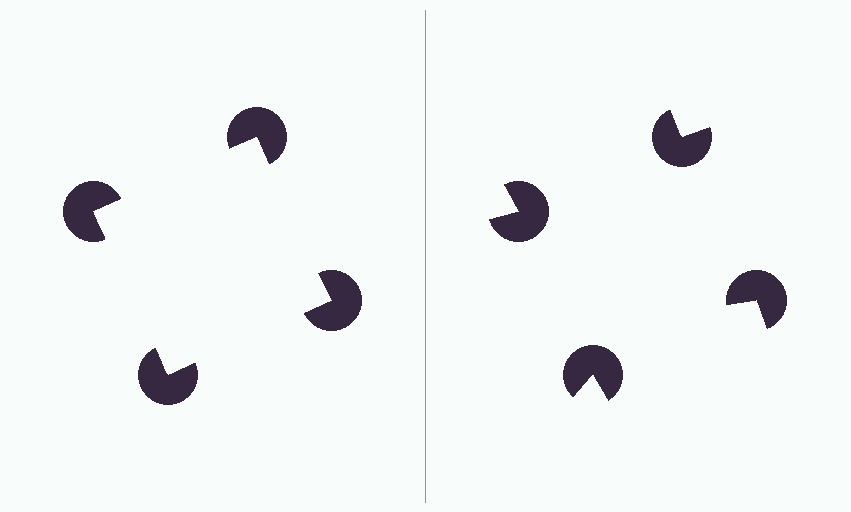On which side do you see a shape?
An illusory square appears on the left side. On the right side the wedge cuts are rotated, so no coherent shape forms.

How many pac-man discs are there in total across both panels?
8 — 4 on each side.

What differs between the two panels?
The pac-man discs are positioned identically on both sides; only the wedge orientations differ. On the left they align to a square; on the right they are misaligned.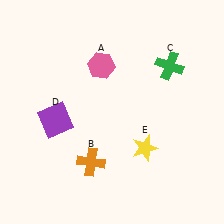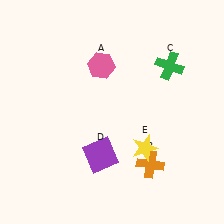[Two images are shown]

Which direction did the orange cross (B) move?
The orange cross (B) moved right.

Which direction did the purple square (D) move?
The purple square (D) moved right.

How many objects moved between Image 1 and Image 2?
2 objects moved between the two images.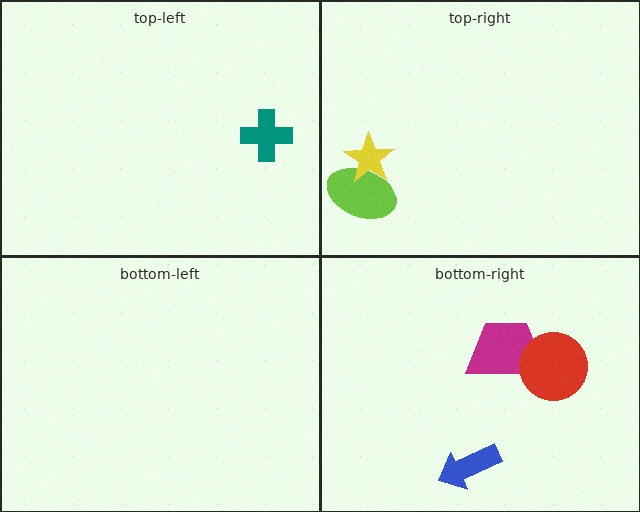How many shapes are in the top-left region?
1.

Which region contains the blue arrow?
The bottom-right region.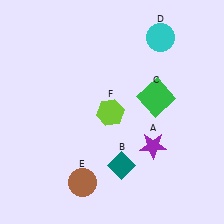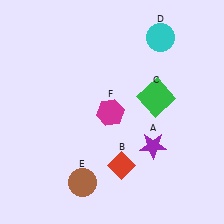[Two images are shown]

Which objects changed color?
B changed from teal to red. F changed from lime to magenta.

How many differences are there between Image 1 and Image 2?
There are 2 differences between the two images.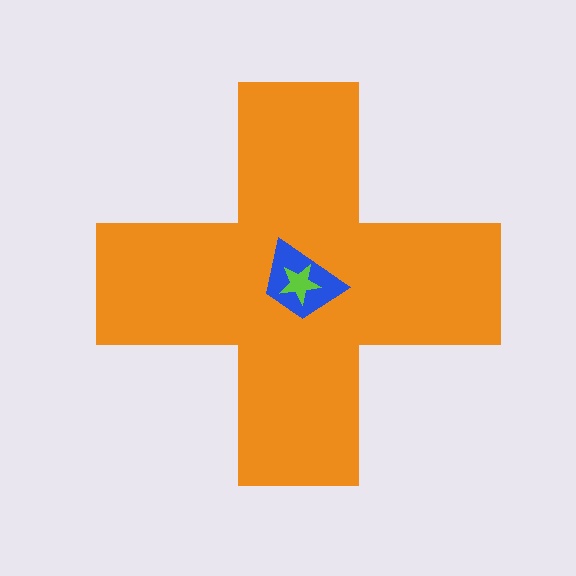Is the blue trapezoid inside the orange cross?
Yes.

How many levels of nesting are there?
3.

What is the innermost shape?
The lime star.